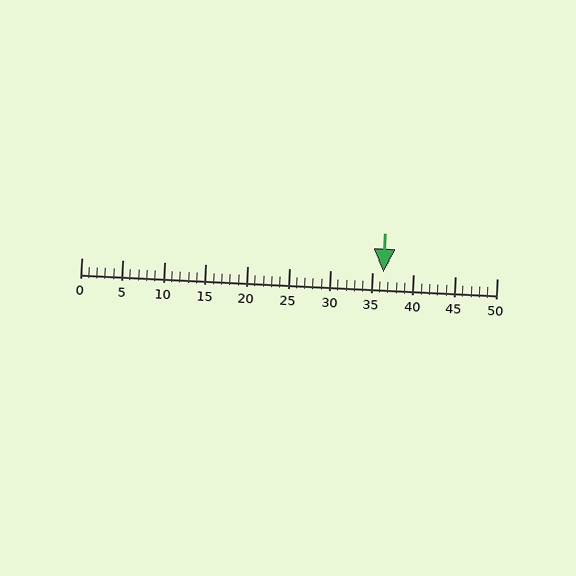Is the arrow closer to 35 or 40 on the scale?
The arrow is closer to 35.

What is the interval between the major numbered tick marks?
The major tick marks are spaced 5 units apart.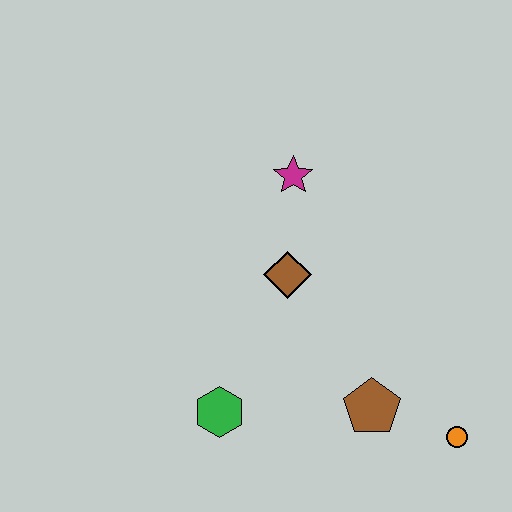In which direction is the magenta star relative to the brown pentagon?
The magenta star is above the brown pentagon.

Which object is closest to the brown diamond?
The magenta star is closest to the brown diamond.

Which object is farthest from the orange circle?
The magenta star is farthest from the orange circle.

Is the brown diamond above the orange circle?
Yes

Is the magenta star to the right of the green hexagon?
Yes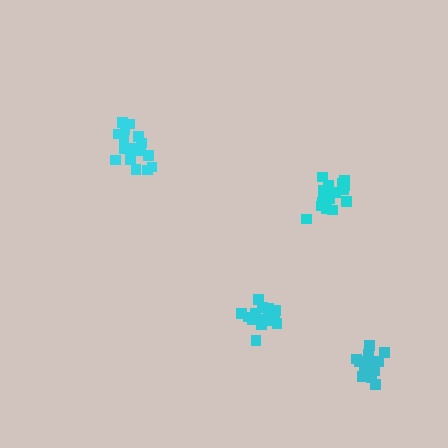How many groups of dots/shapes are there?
There are 4 groups.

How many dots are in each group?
Group 1: 19 dots, Group 2: 16 dots, Group 3: 17 dots, Group 4: 15 dots (67 total).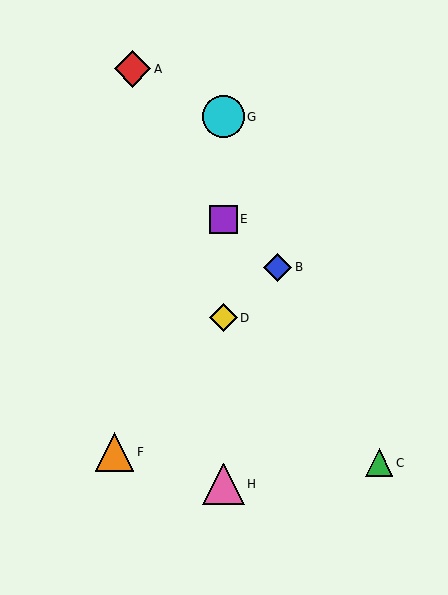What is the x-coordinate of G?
Object G is at x≈223.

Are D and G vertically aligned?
Yes, both are at x≈223.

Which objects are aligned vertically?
Objects D, E, G, H are aligned vertically.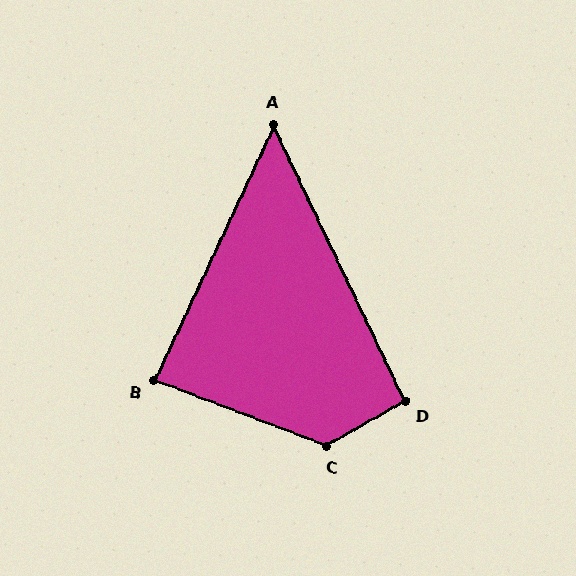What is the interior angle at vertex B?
Approximately 86 degrees (approximately right).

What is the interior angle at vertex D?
Approximately 94 degrees (approximately right).